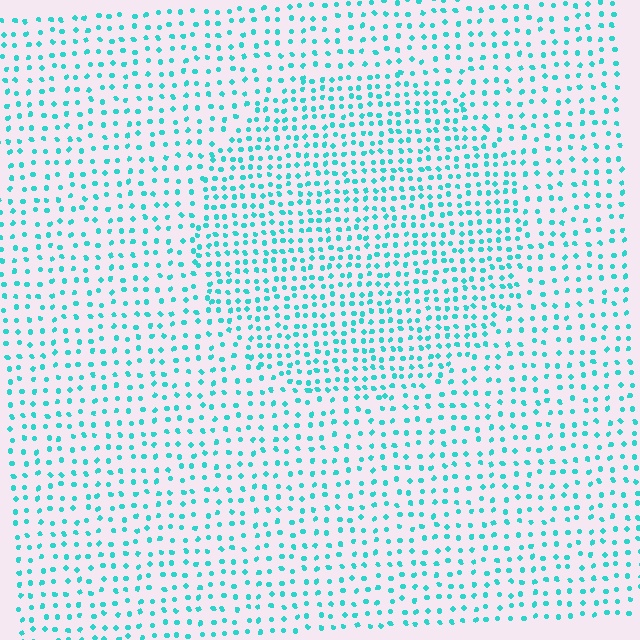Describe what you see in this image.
The image contains small cyan elements arranged at two different densities. A circle-shaped region is visible where the elements are more densely packed than the surrounding area.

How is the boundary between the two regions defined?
The boundary is defined by a change in element density (approximately 1.6x ratio). All elements are the same color, size, and shape.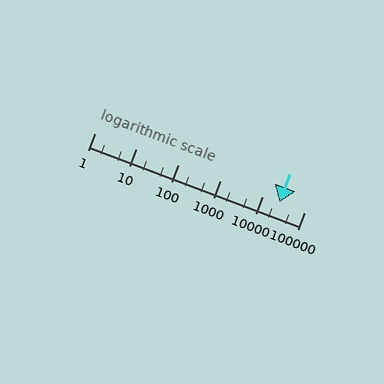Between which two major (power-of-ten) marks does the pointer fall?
The pointer is between 10000 and 100000.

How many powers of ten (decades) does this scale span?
The scale spans 5 decades, from 1 to 100000.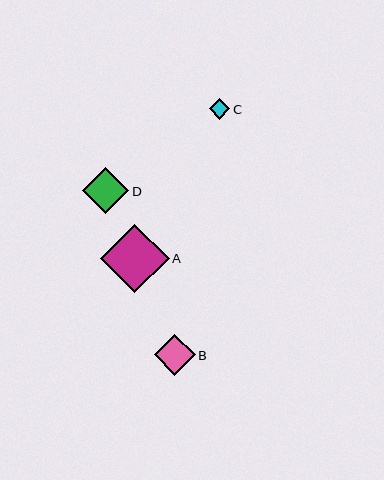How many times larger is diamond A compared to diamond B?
Diamond A is approximately 1.7 times the size of diamond B.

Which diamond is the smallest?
Diamond C is the smallest with a size of approximately 21 pixels.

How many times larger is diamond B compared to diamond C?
Diamond B is approximately 2.0 times the size of diamond C.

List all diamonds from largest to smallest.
From largest to smallest: A, D, B, C.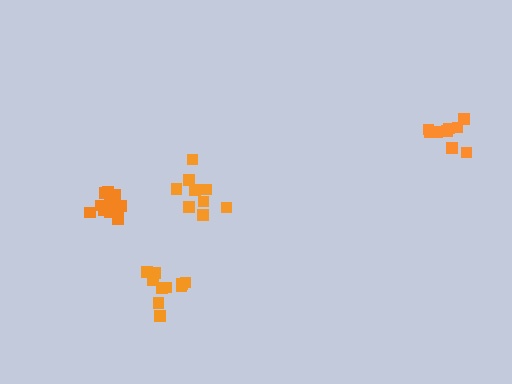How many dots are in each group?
Group 1: 14 dots, Group 2: 10 dots, Group 3: 9 dots, Group 4: 9 dots (42 total).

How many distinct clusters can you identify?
There are 4 distinct clusters.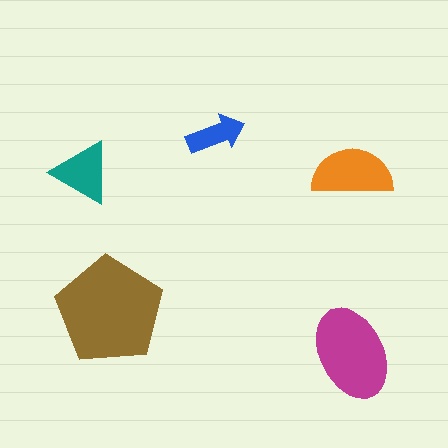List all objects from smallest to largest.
The blue arrow, the teal triangle, the orange semicircle, the magenta ellipse, the brown pentagon.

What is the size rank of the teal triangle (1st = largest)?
4th.